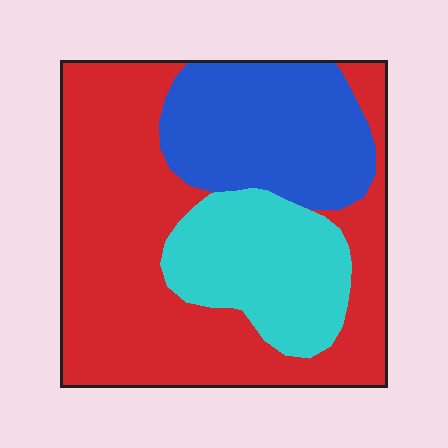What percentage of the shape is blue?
Blue takes up less than a quarter of the shape.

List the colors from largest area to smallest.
From largest to smallest: red, blue, cyan.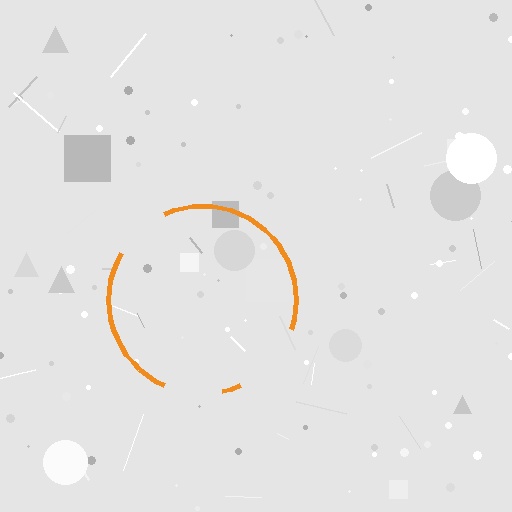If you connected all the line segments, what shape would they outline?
They would outline a circle.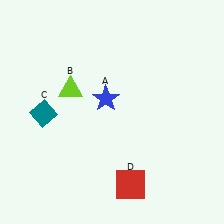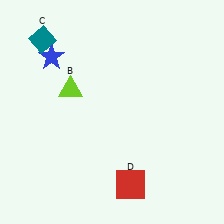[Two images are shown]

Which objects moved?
The objects that moved are: the blue star (A), the teal diamond (C).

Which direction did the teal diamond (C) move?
The teal diamond (C) moved up.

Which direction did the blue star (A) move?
The blue star (A) moved left.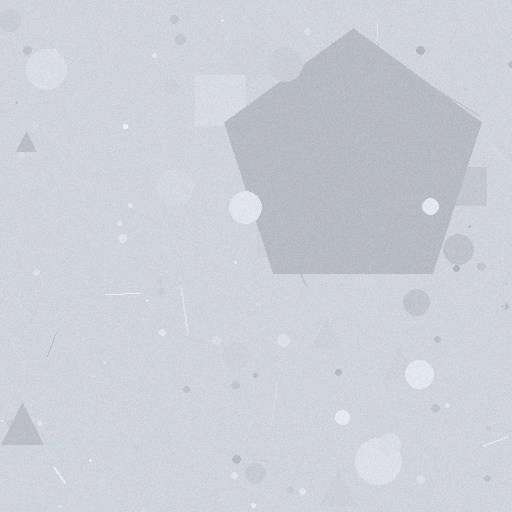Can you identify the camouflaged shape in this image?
The camouflaged shape is a pentagon.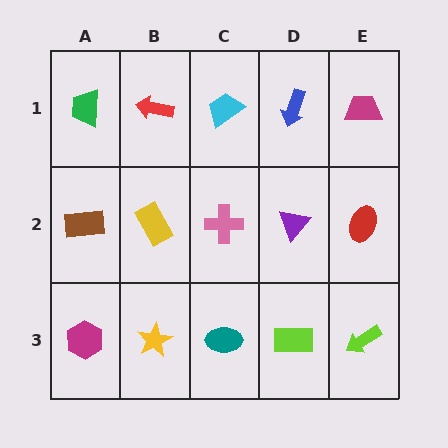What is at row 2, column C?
A pink cross.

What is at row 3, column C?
A teal ellipse.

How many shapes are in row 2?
5 shapes.